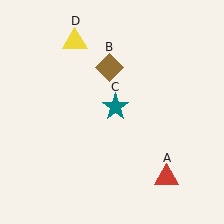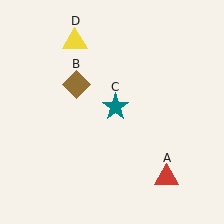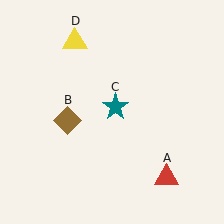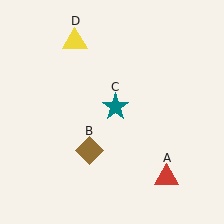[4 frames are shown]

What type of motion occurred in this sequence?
The brown diamond (object B) rotated counterclockwise around the center of the scene.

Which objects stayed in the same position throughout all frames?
Red triangle (object A) and teal star (object C) and yellow triangle (object D) remained stationary.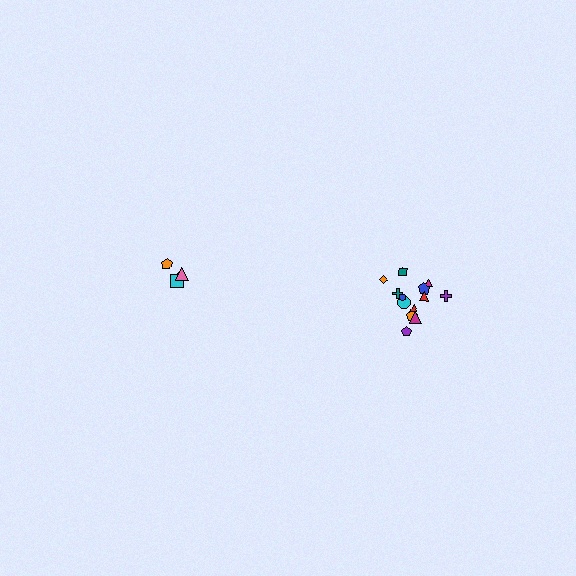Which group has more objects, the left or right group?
The right group.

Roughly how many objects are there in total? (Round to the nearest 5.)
Roughly 20 objects in total.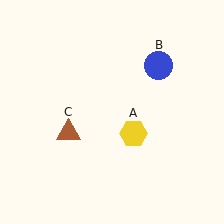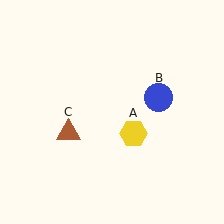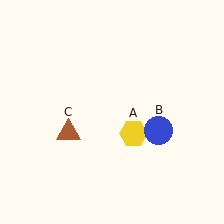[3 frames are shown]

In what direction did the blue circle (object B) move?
The blue circle (object B) moved down.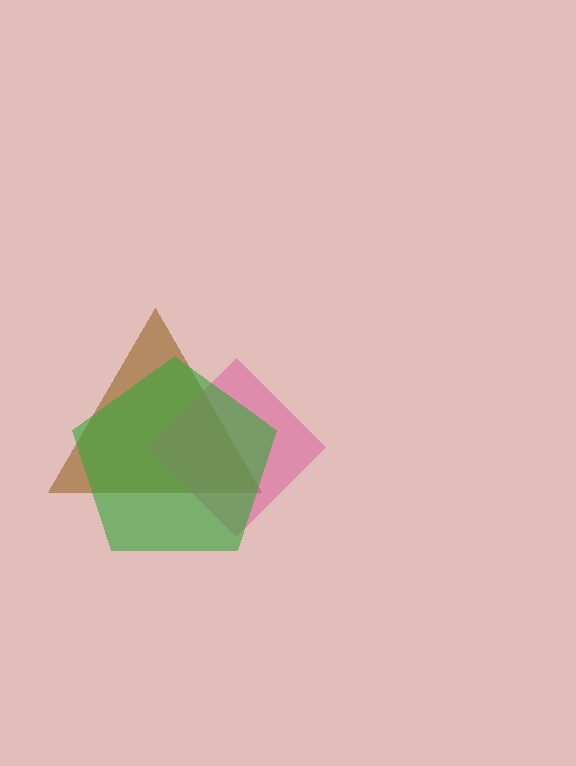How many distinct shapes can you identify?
There are 3 distinct shapes: a brown triangle, a pink diamond, a green pentagon.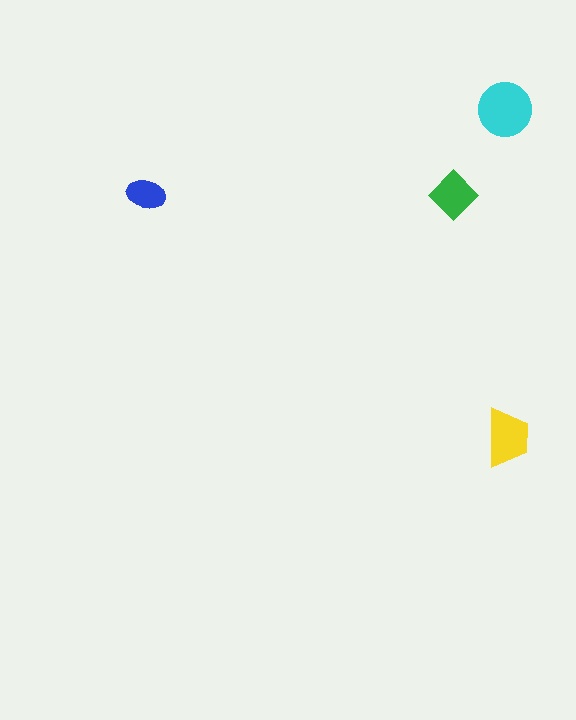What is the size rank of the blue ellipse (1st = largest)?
4th.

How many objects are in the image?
There are 4 objects in the image.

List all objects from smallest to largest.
The blue ellipse, the green diamond, the yellow trapezoid, the cyan circle.